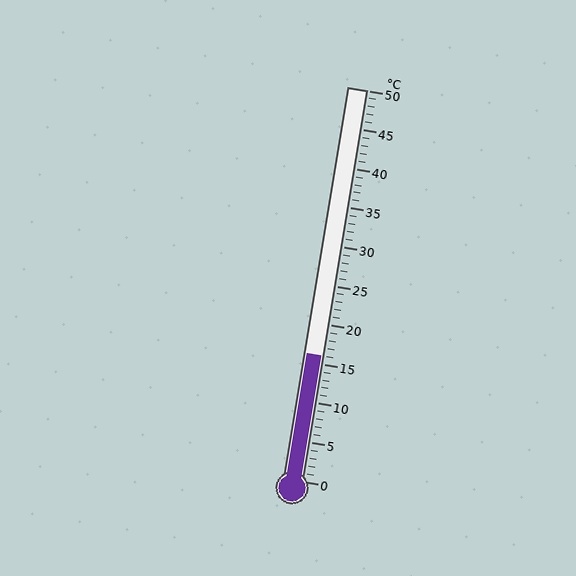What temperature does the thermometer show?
The thermometer shows approximately 16°C.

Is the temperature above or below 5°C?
The temperature is above 5°C.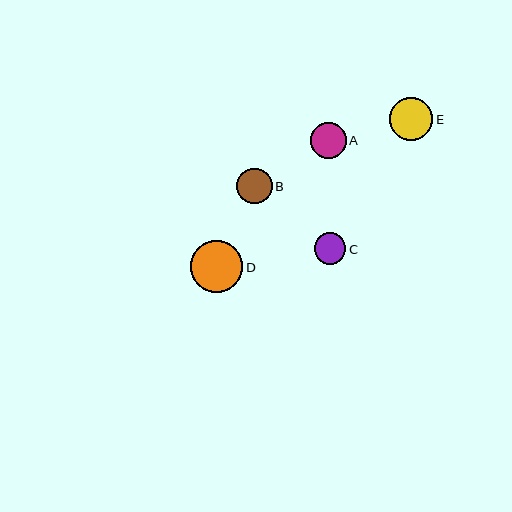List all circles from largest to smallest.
From largest to smallest: D, E, A, B, C.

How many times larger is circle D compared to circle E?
Circle D is approximately 1.2 times the size of circle E.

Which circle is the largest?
Circle D is the largest with a size of approximately 52 pixels.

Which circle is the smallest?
Circle C is the smallest with a size of approximately 32 pixels.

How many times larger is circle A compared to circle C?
Circle A is approximately 1.1 times the size of circle C.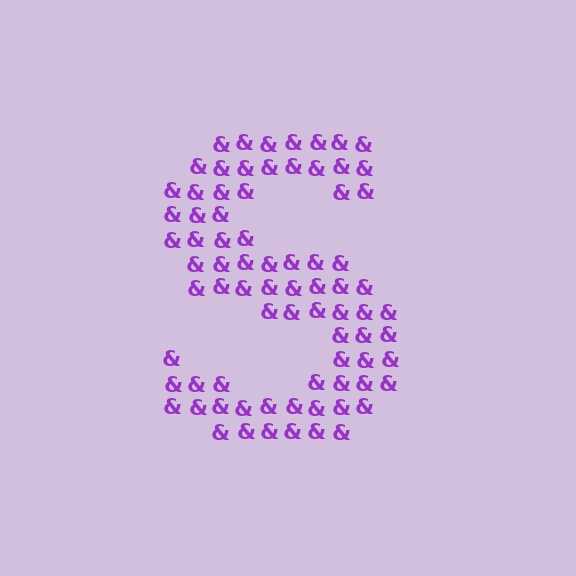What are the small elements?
The small elements are ampersands.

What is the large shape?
The large shape is the letter S.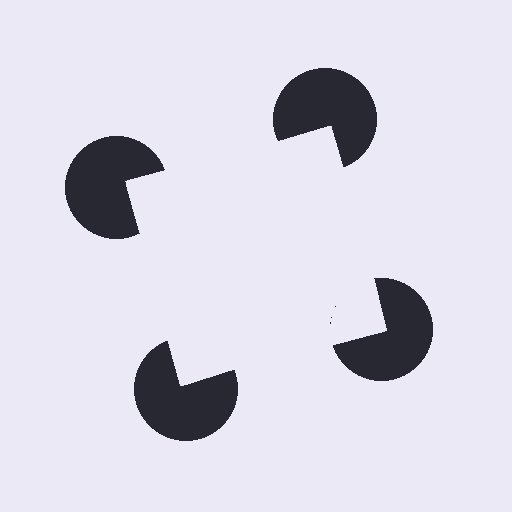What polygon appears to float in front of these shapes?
An illusory square — its edges are inferred from the aligned wedge cuts in the pac-man discs, not physically drawn.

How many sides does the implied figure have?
4 sides.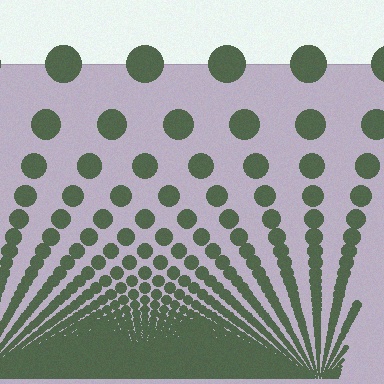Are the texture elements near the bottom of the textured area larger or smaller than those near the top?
Smaller. The gradient is inverted — elements near the bottom are smaller and denser.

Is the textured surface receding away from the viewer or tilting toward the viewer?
The surface appears to tilt toward the viewer. Texture elements get larger and sparser toward the top.